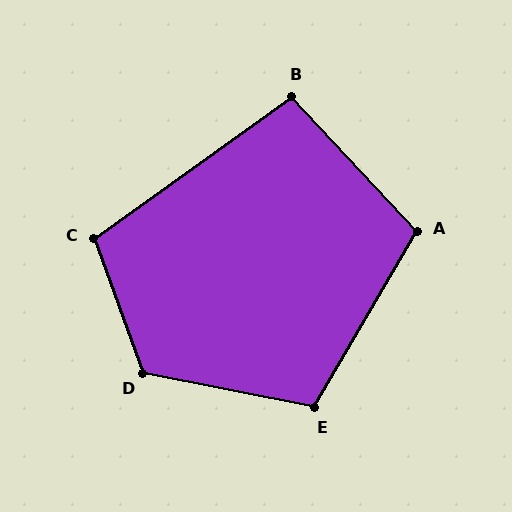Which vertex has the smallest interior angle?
B, at approximately 97 degrees.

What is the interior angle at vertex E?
Approximately 109 degrees (obtuse).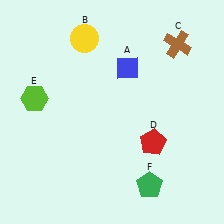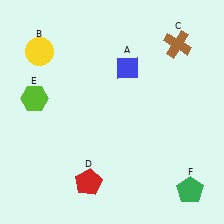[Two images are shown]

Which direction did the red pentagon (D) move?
The red pentagon (D) moved left.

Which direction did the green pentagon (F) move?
The green pentagon (F) moved right.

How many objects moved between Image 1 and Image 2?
3 objects moved between the two images.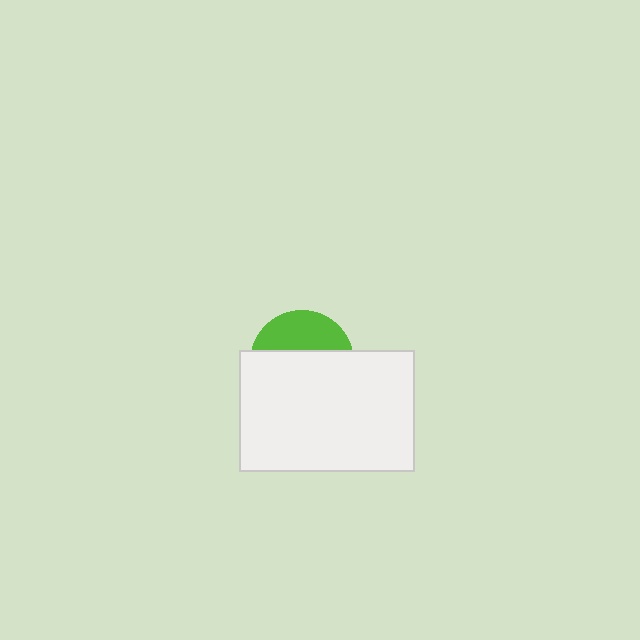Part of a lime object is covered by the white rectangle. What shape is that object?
It is a circle.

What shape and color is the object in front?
The object in front is a white rectangle.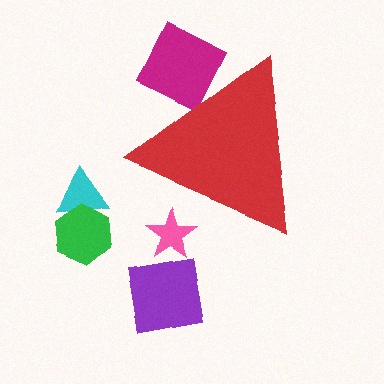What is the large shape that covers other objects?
A red triangle.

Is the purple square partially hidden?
No, the purple square is fully visible.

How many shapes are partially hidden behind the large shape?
2 shapes are partially hidden.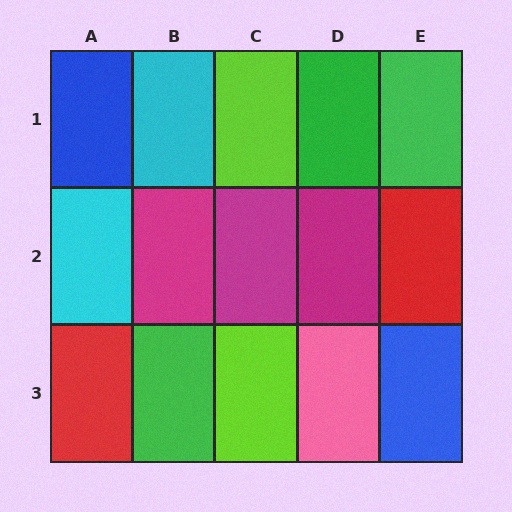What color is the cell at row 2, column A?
Cyan.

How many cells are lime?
2 cells are lime.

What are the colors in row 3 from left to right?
Red, green, lime, pink, blue.